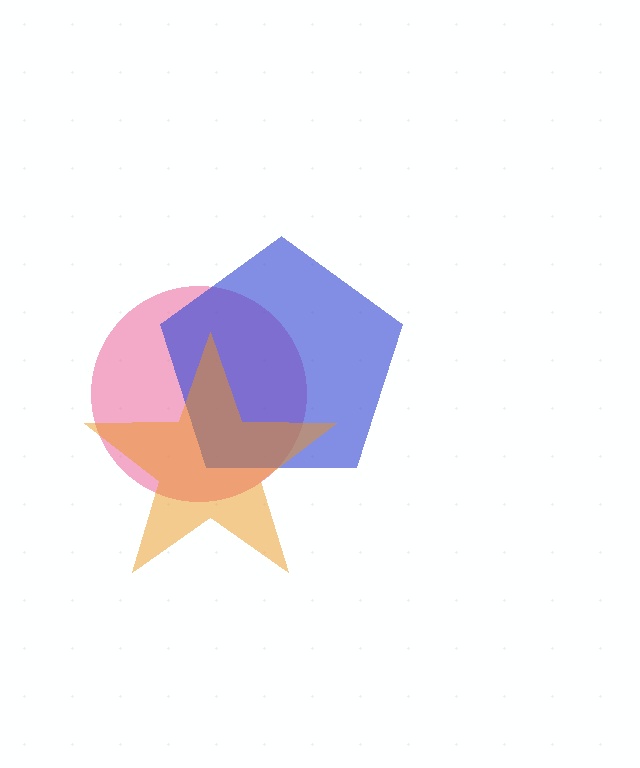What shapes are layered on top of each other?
The layered shapes are: a pink circle, a blue pentagon, an orange star.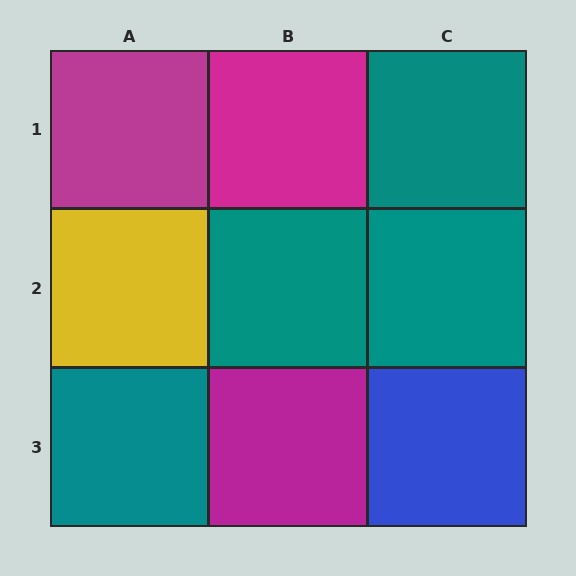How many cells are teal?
4 cells are teal.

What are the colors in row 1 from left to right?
Magenta, magenta, teal.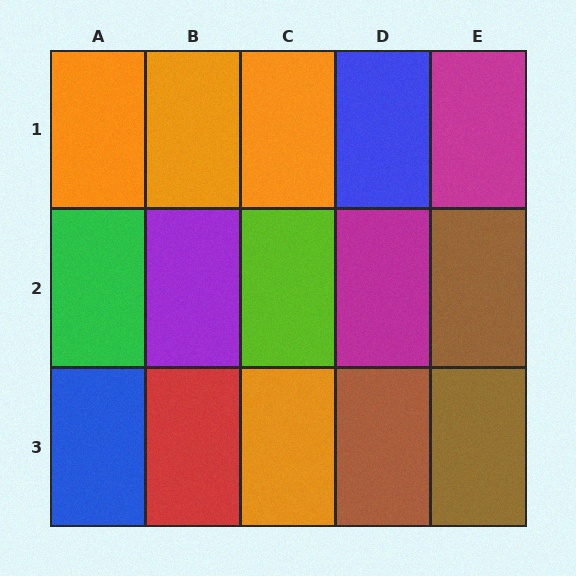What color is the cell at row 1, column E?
Magenta.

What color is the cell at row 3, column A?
Blue.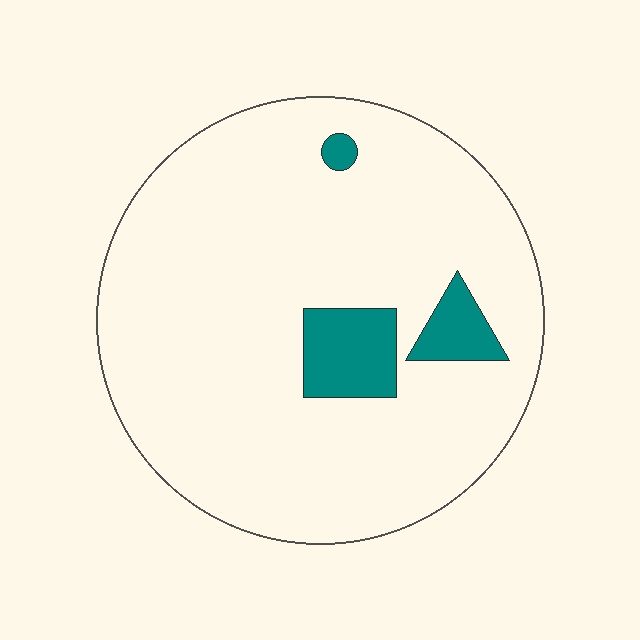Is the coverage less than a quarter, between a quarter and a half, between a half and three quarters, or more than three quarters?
Less than a quarter.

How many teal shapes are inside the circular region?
3.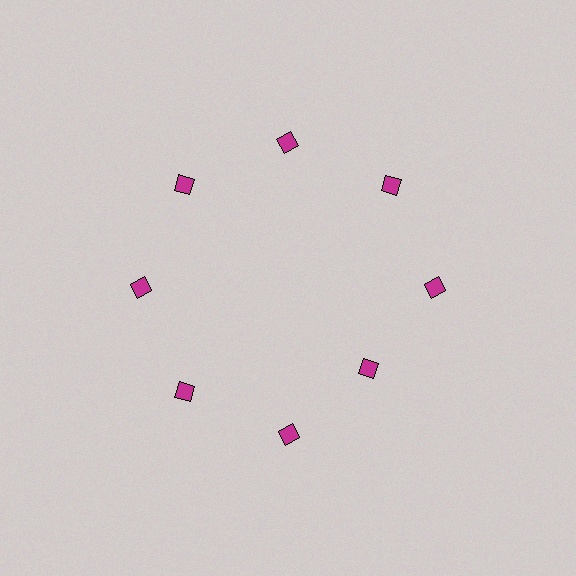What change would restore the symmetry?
The symmetry would be restored by moving it outward, back onto the ring so that all 8 diamonds sit at equal angles and equal distance from the center.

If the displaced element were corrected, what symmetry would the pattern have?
It would have 8-fold rotational symmetry — the pattern would map onto itself every 45 degrees.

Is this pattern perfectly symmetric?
No. The 8 magenta diamonds are arranged in a ring, but one element near the 4 o'clock position is pulled inward toward the center, breaking the 8-fold rotational symmetry.